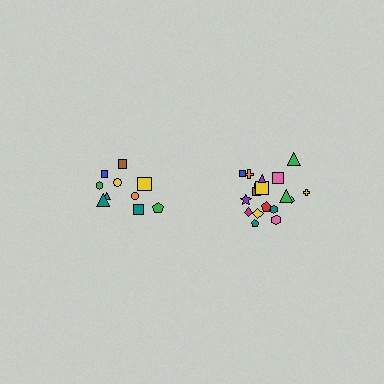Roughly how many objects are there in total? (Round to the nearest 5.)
Roughly 30 objects in total.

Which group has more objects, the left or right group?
The right group.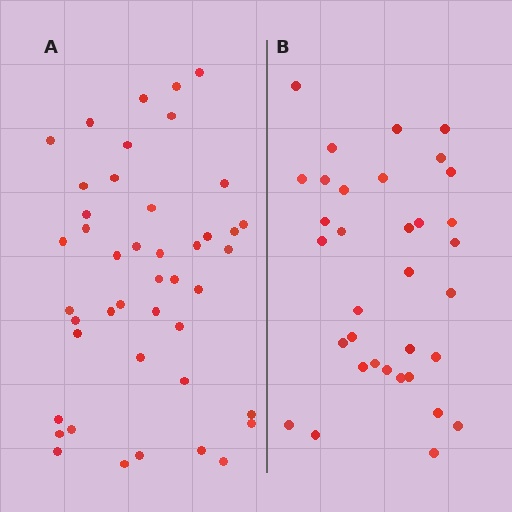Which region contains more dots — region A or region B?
Region A (the left region) has more dots.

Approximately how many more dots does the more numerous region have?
Region A has roughly 10 or so more dots than region B.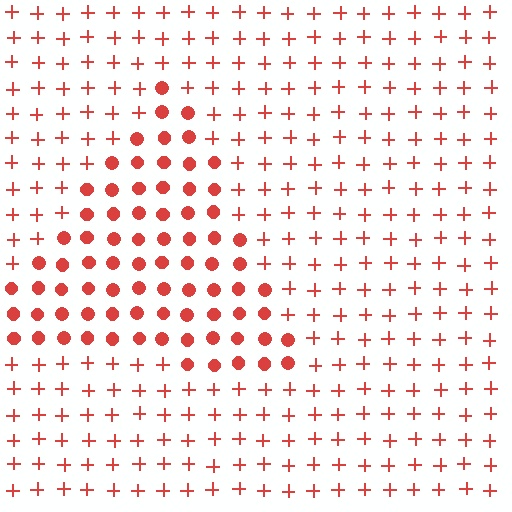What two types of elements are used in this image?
The image uses circles inside the triangle region and plus signs outside it.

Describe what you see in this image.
The image is filled with small red elements arranged in a uniform grid. A triangle-shaped region contains circles, while the surrounding area contains plus signs. The boundary is defined purely by the change in element shape.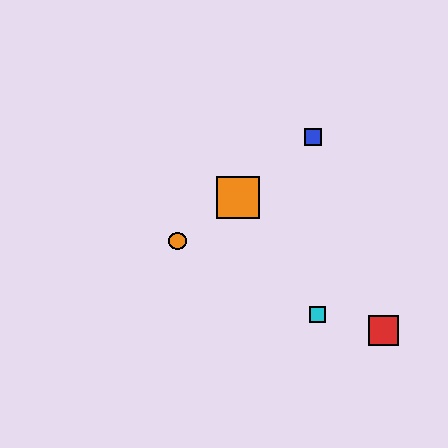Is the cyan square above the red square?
Yes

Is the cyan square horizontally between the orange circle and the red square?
Yes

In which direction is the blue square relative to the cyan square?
The blue square is above the cyan square.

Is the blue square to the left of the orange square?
No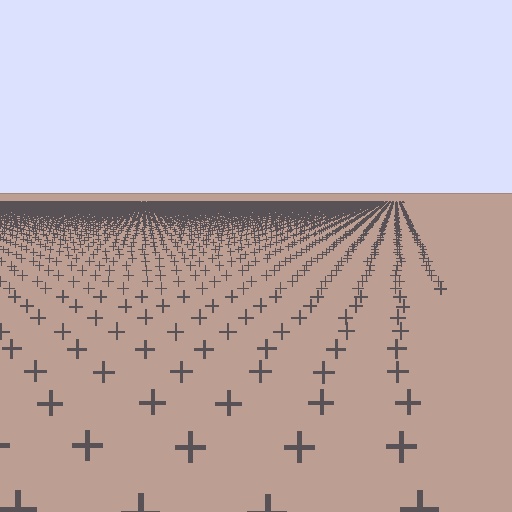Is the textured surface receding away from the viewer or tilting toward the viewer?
The surface is receding away from the viewer. Texture elements get smaller and denser toward the top.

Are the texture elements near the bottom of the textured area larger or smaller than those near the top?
Larger. Near the bottom, elements are closer to the viewer and appear at a bigger on-screen size.